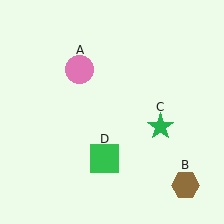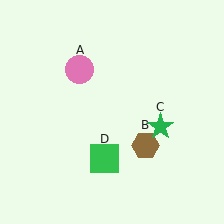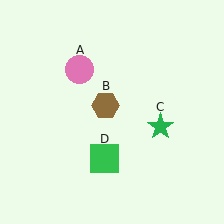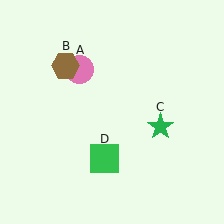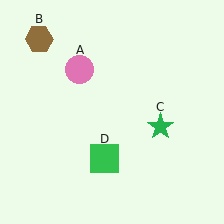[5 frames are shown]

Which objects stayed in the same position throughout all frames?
Pink circle (object A) and green star (object C) and green square (object D) remained stationary.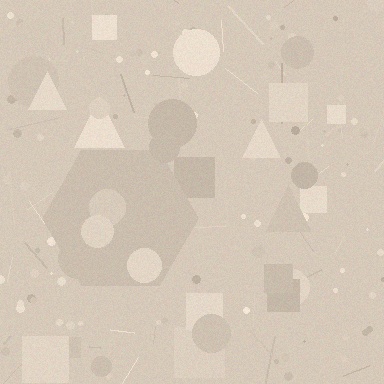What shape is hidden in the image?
A hexagon is hidden in the image.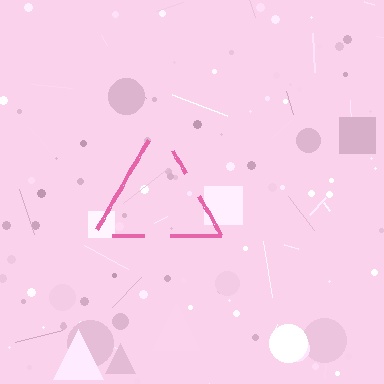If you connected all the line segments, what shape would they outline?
They would outline a triangle.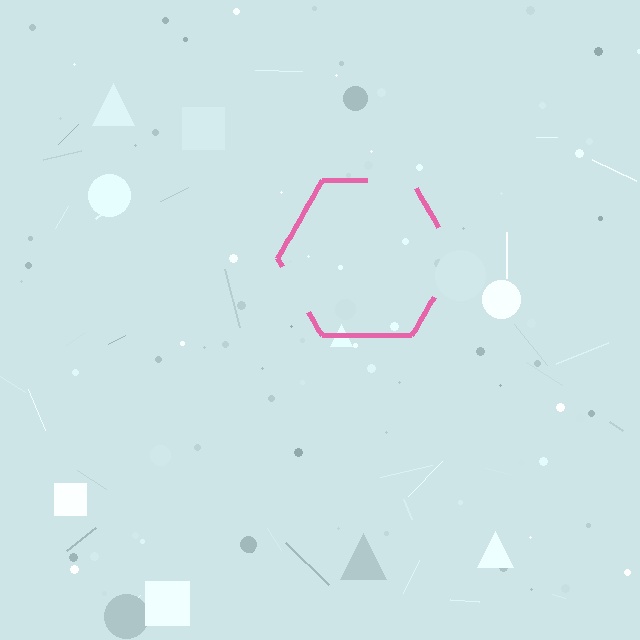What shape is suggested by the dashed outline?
The dashed outline suggests a hexagon.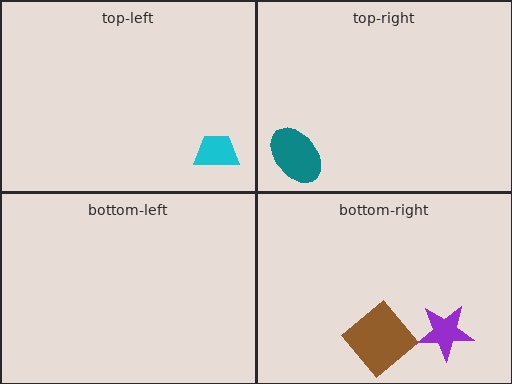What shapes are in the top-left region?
The cyan trapezoid.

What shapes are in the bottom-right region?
The brown diamond, the purple star.